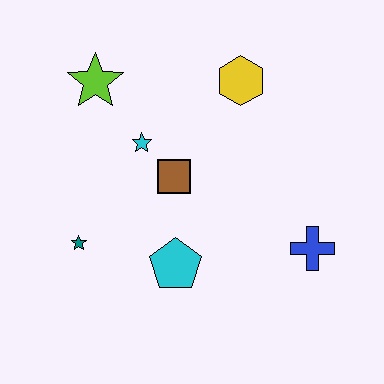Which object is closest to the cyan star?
The brown square is closest to the cyan star.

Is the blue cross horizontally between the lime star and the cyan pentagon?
No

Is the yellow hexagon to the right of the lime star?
Yes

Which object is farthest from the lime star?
The blue cross is farthest from the lime star.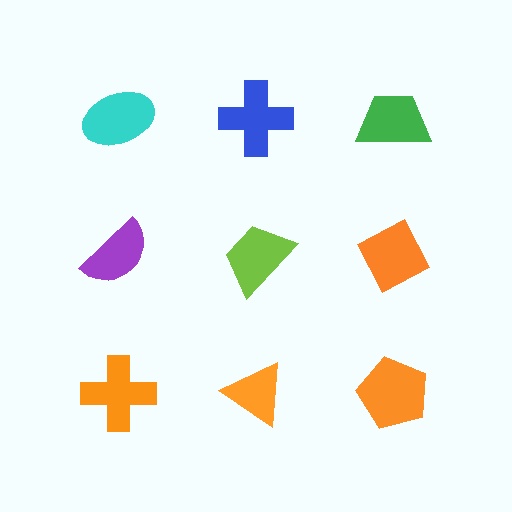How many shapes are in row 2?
3 shapes.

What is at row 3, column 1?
An orange cross.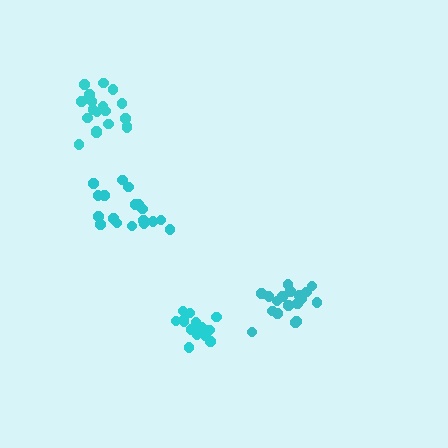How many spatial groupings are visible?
There are 4 spatial groupings.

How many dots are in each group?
Group 1: 15 dots, Group 2: 18 dots, Group 3: 19 dots, Group 4: 18 dots (70 total).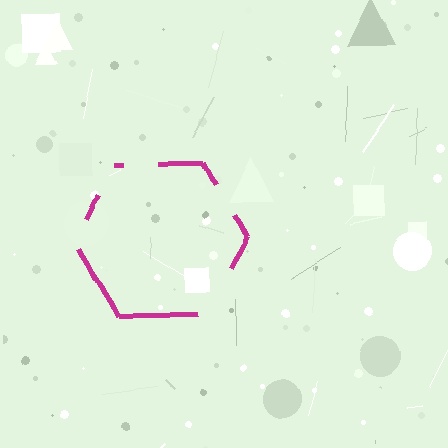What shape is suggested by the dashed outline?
The dashed outline suggests a hexagon.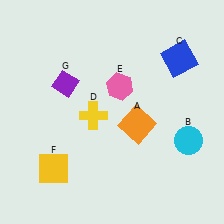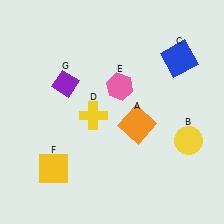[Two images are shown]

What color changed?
The circle (B) changed from cyan in Image 1 to yellow in Image 2.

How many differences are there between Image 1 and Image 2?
There is 1 difference between the two images.